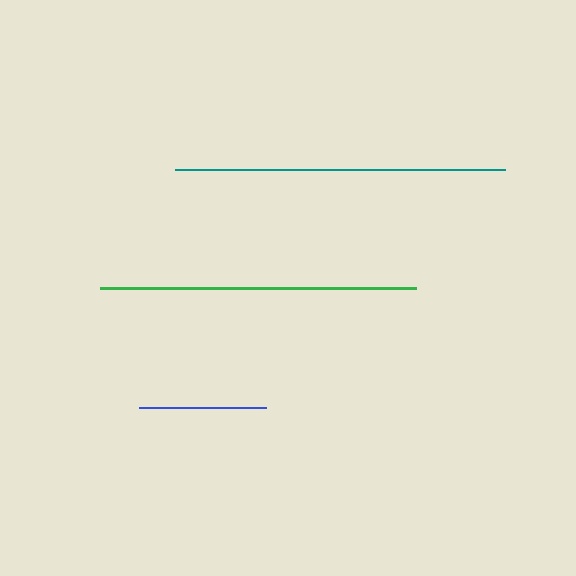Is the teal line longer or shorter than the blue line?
The teal line is longer than the blue line.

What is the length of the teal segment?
The teal segment is approximately 330 pixels long.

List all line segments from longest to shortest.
From longest to shortest: teal, green, blue.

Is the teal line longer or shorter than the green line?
The teal line is longer than the green line.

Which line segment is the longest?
The teal line is the longest at approximately 330 pixels.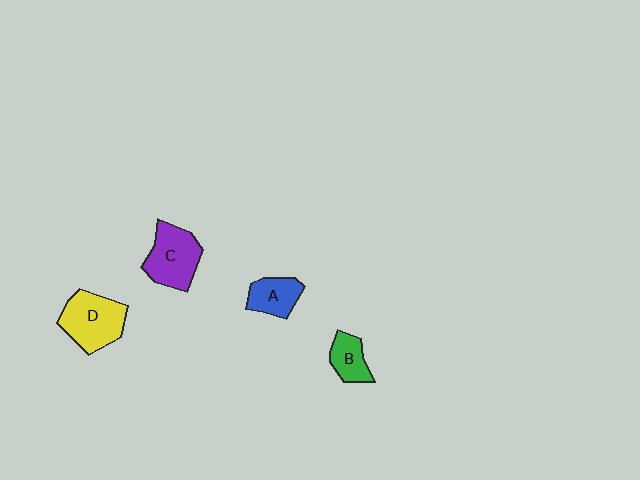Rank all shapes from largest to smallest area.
From largest to smallest: D (yellow), C (purple), A (blue), B (green).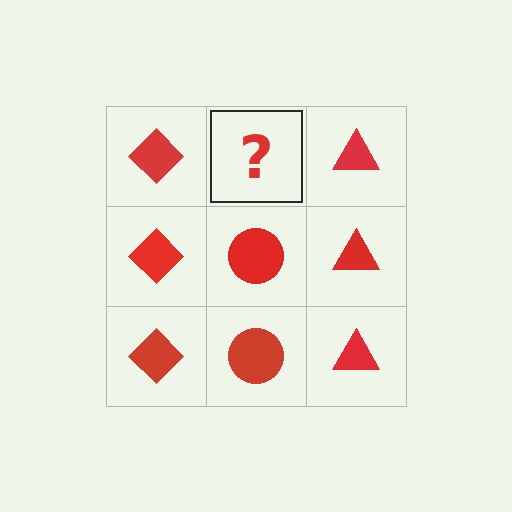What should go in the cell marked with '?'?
The missing cell should contain a red circle.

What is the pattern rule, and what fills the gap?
The rule is that each column has a consistent shape. The gap should be filled with a red circle.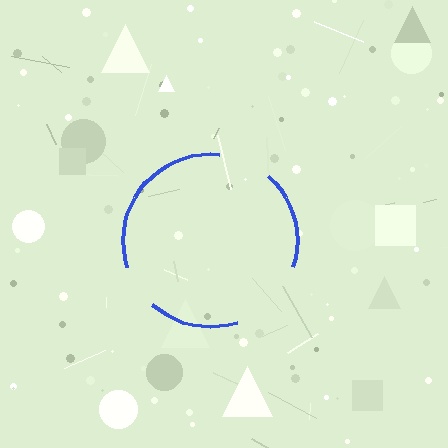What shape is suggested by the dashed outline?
The dashed outline suggests a circle.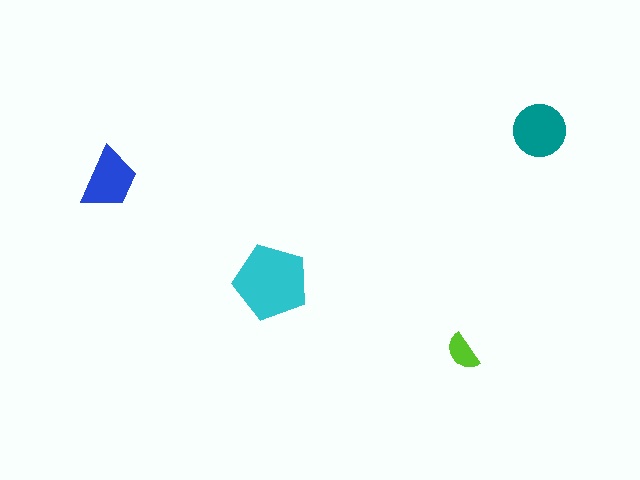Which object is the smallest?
The lime semicircle.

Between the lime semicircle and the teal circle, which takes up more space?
The teal circle.